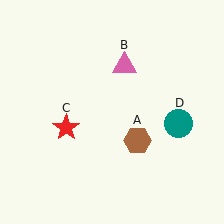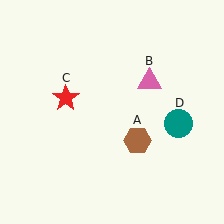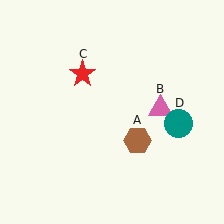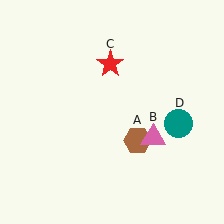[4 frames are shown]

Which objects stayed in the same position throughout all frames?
Brown hexagon (object A) and teal circle (object D) remained stationary.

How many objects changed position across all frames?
2 objects changed position: pink triangle (object B), red star (object C).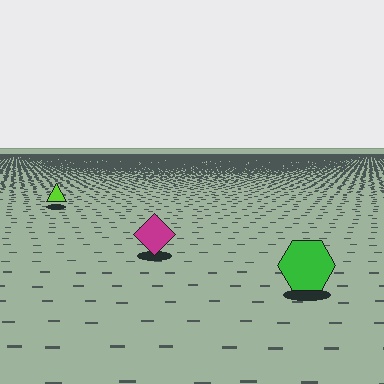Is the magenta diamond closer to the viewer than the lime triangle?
Yes. The magenta diamond is closer — you can tell from the texture gradient: the ground texture is coarser near it.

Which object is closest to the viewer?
The green hexagon is closest. The texture marks near it are larger and more spread out.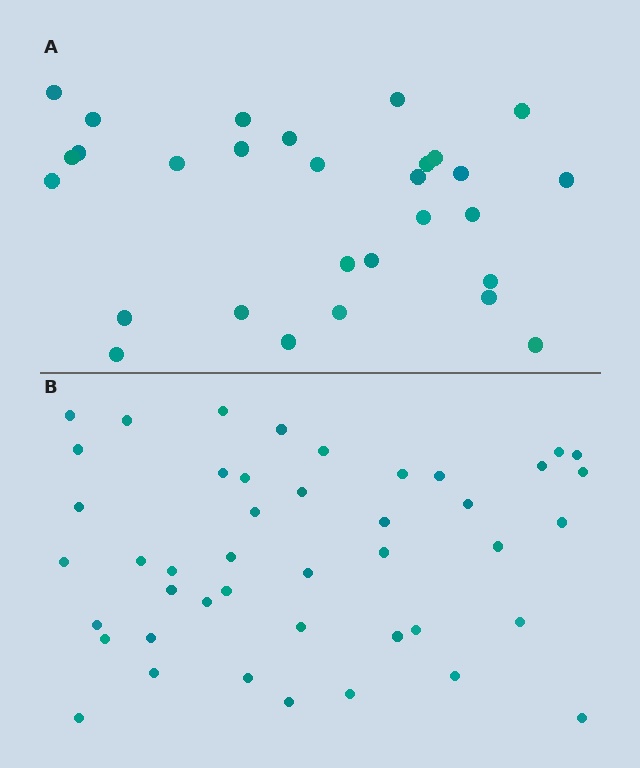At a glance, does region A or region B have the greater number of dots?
Region B (the bottom region) has more dots.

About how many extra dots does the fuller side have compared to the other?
Region B has approximately 15 more dots than region A.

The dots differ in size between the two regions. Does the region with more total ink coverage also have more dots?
No. Region A has more total ink coverage because its dots are larger, but region B actually contains more individual dots. Total area can be misleading — the number of items is what matters here.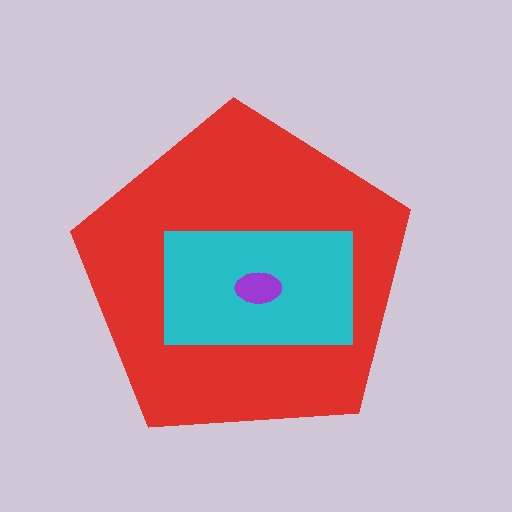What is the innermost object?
The purple ellipse.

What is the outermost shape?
The red pentagon.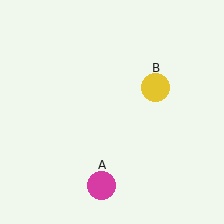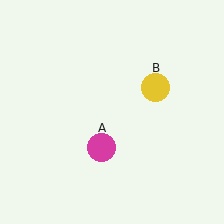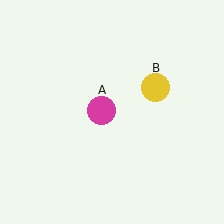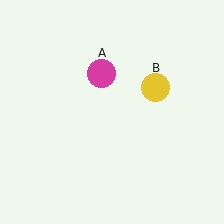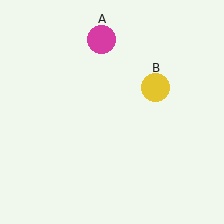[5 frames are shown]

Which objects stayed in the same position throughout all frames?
Yellow circle (object B) remained stationary.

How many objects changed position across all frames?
1 object changed position: magenta circle (object A).